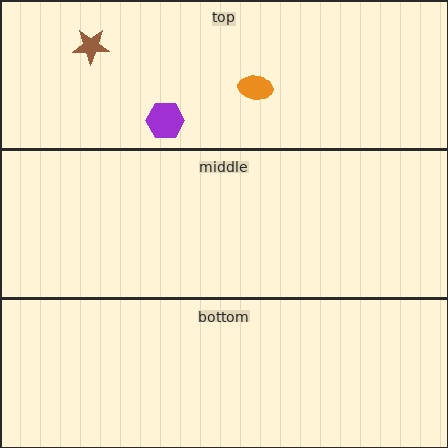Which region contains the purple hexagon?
The top region.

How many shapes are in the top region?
3.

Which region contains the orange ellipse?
The top region.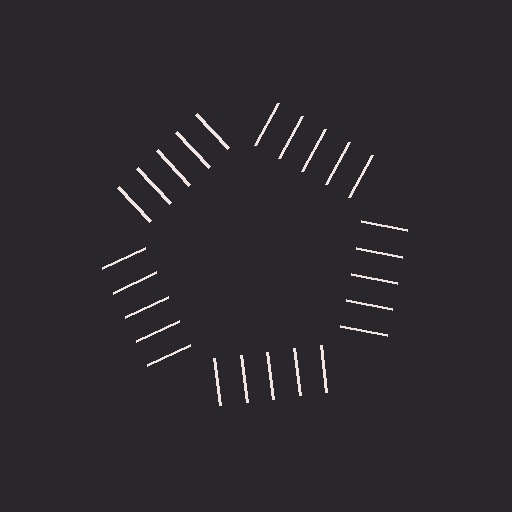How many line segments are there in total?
25 — 5 along each of the 5 edges.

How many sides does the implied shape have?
5 sides — the line-ends trace a pentagon.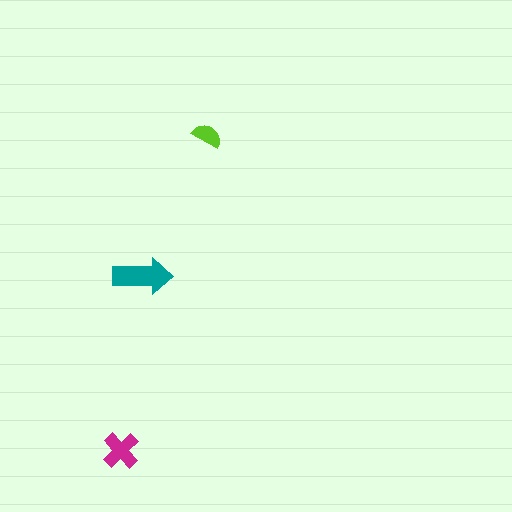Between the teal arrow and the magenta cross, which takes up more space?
The teal arrow.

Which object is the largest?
The teal arrow.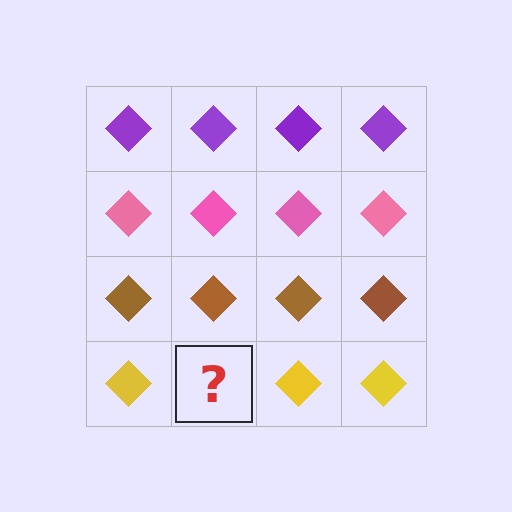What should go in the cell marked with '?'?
The missing cell should contain a yellow diamond.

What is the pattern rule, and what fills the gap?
The rule is that each row has a consistent color. The gap should be filled with a yellow diamond.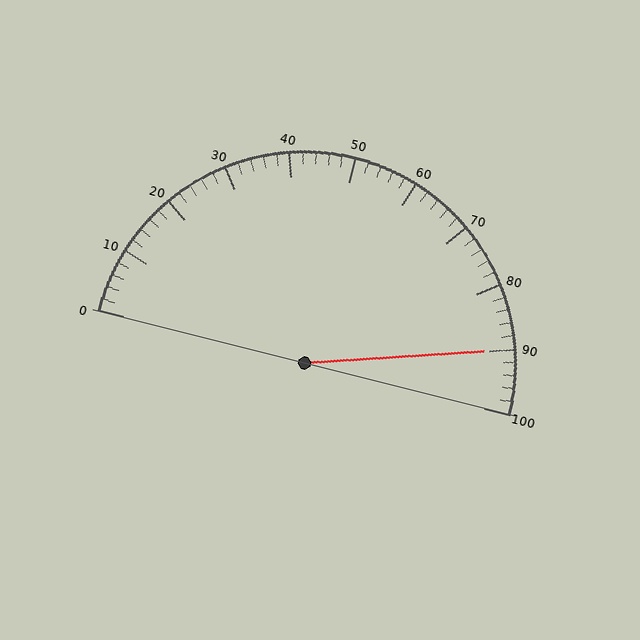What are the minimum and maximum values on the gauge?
The gauge ranges from 0 to 100.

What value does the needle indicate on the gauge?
The needle indicates approximately 90.